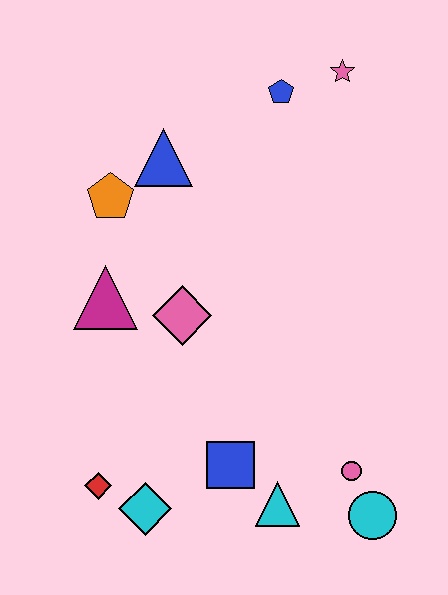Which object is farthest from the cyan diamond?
The pink star is farthest from the cyan diamond.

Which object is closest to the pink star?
The blue pentagon is closest to the pink star.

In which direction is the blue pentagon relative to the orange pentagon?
The blue pentagon is to the right of the orange pentagon.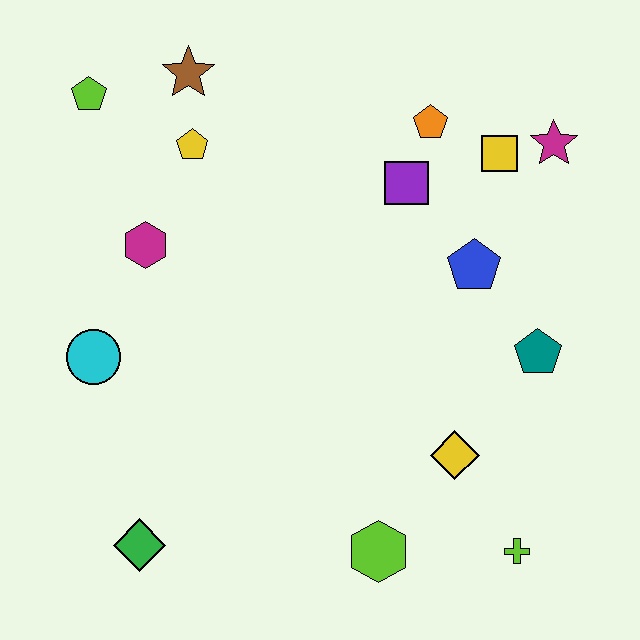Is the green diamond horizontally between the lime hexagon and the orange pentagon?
No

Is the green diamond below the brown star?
Yes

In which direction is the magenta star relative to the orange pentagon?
The magenta star is to the right of the orange pentagon.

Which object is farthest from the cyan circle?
The magenta star is farthest from the cyan circle.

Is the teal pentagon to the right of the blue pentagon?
Yes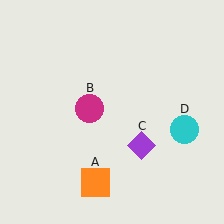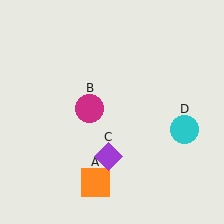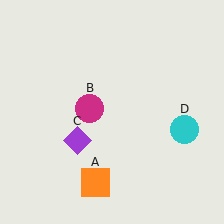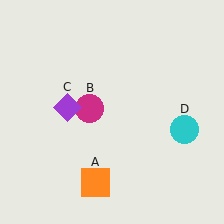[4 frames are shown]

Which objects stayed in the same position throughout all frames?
Orange square (object A) and magenta circle (object B) and cyan circle (object D) remained stationary.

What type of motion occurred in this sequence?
The purple diamond (object C) rotated clockwise around the center of the scene.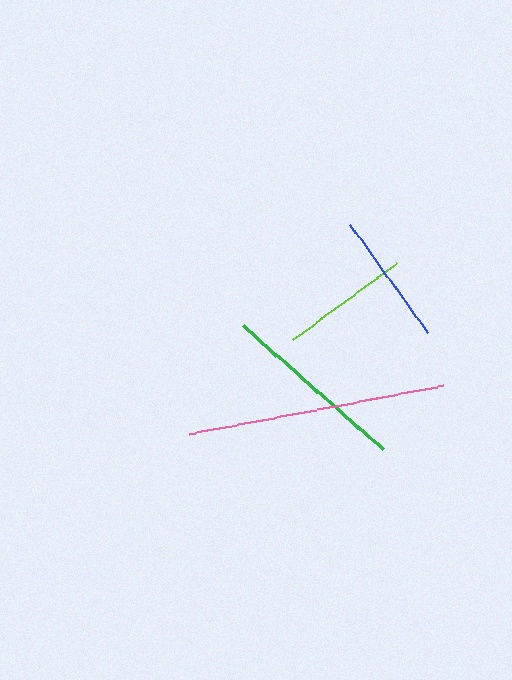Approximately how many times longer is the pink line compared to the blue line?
The pink line is approximately 1.9 times the length of the blue line.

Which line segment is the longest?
The pink line is the longest at approximately 259 pixels.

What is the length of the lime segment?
The lime segment is approximately 129 pixels long.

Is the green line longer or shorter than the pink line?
The pink line is longer than the green line.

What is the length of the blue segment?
The blue segment is approximately 133 pixels long.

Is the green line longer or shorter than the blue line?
The green line is longer than the blue line.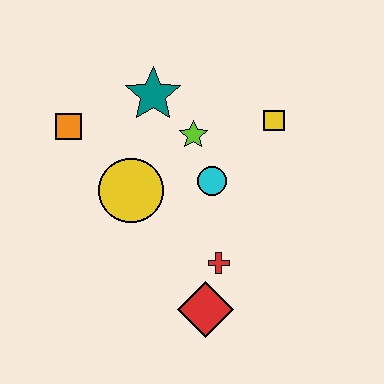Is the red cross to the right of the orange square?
Yes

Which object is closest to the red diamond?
The red cross is closest to the red diamond.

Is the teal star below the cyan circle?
No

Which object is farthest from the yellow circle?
The yellow square is farthest from the yellow circle.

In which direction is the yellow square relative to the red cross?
The yellow square is above the red cross.